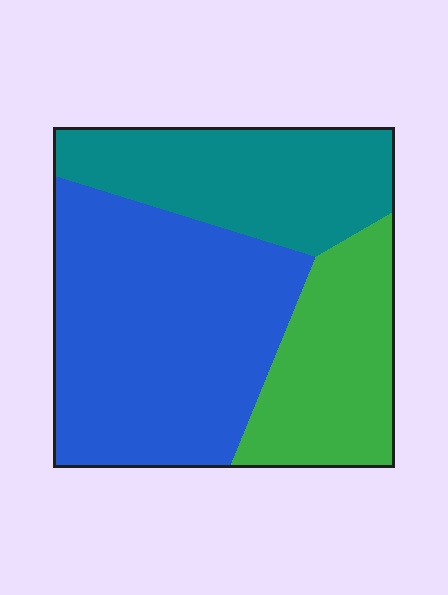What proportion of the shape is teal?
Teal takes up about one quarter (1/4) of the shape.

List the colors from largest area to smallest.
From largest to smallest: blue, teal, green.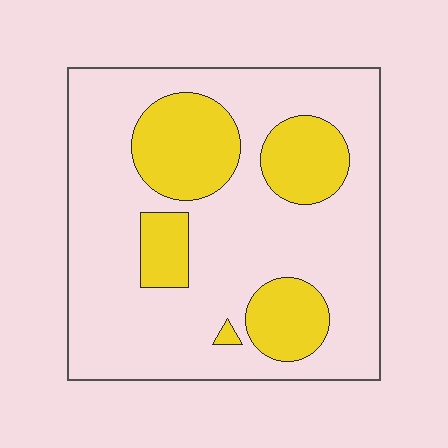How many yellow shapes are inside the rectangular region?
5.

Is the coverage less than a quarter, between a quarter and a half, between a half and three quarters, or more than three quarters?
Between a quarter and a half.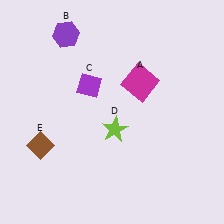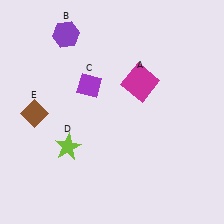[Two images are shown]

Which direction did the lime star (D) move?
The lime star (D) moved left.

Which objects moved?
The objects that moved are: the lime star (D), the brown diamond (E).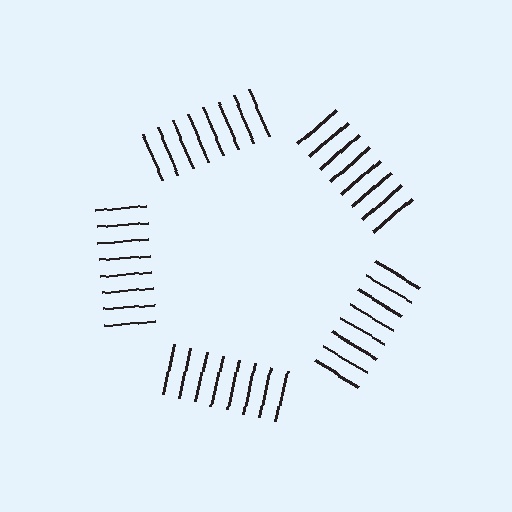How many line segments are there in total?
40 — 8 along each of the 5 edges.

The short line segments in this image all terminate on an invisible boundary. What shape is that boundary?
An illusory pentagon — the line segments terminate on its edges but no continuous stroke is drawn.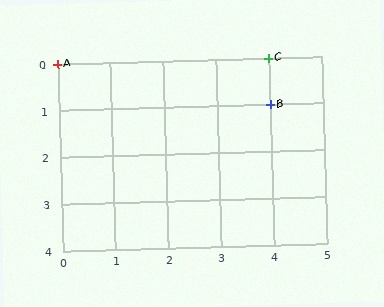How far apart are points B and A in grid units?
Points B and A are 4 columns and 1 row apart (about 4.1 grid units diagonally).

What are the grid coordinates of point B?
Point B is at grid coordinates (4, 1).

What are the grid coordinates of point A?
Point A is at grid coordinates (0, 0).